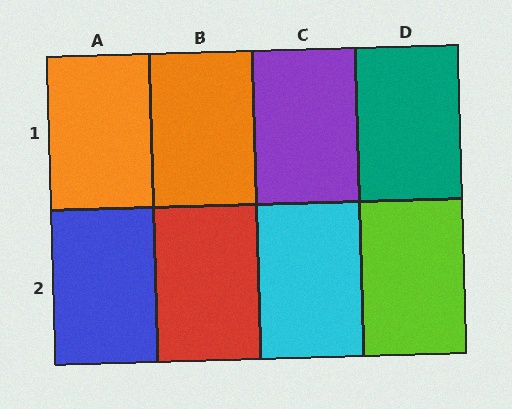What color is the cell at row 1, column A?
Orange.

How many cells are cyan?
1 cell is cyan.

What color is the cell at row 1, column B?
Orange.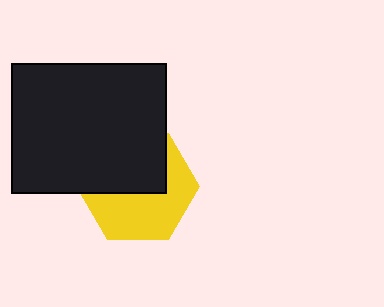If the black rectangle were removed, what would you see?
You would see the complete yellow hexagon.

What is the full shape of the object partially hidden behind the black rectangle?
The partially hidden object is a yellow hexagon.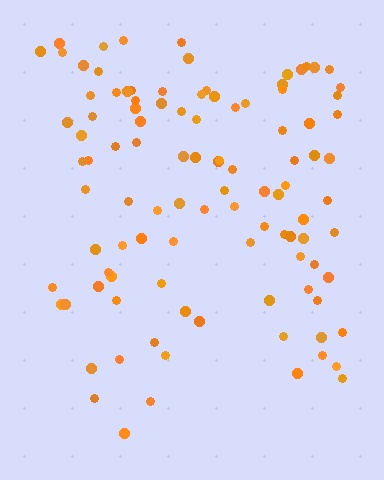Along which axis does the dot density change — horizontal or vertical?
Vertical.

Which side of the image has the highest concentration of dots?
The top.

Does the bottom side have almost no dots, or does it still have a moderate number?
Still a moderate number, just noticeably fewer than the top.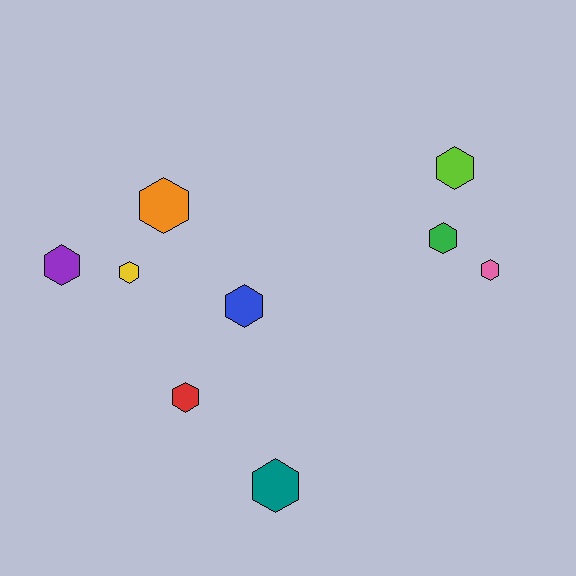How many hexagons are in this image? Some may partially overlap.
There are 9 hexagons.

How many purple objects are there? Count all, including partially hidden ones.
There is 1 purple object.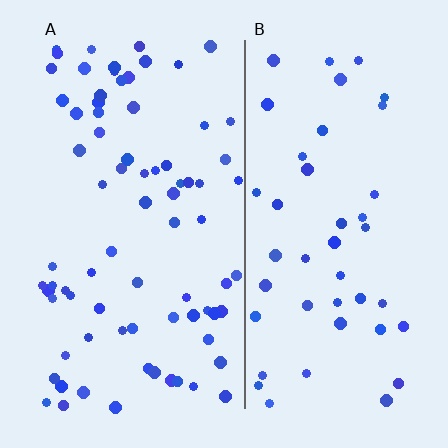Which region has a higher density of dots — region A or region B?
A (the left).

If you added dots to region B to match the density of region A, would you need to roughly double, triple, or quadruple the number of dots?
Approximately double.